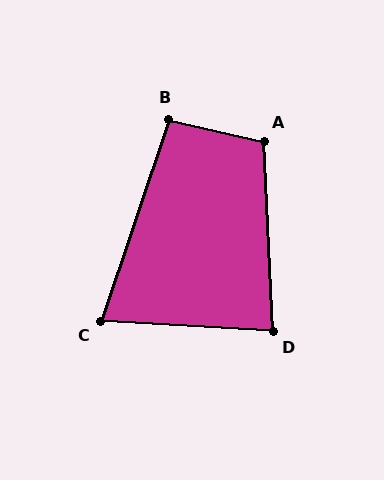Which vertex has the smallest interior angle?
C, at approximately 75 degrees.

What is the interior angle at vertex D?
Approximately 84 degrees (acute).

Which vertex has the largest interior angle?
A, at approximately 105 degrees.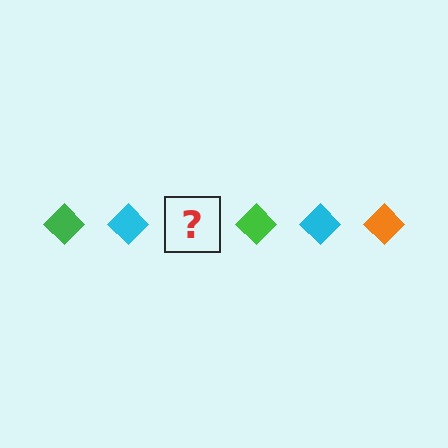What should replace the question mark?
The question mark should be replaced with an orange diamond.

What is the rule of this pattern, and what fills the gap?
The rule is that the pattern cycles through green, cyan, orange diamonds. The gap should be filled with an orange diamond.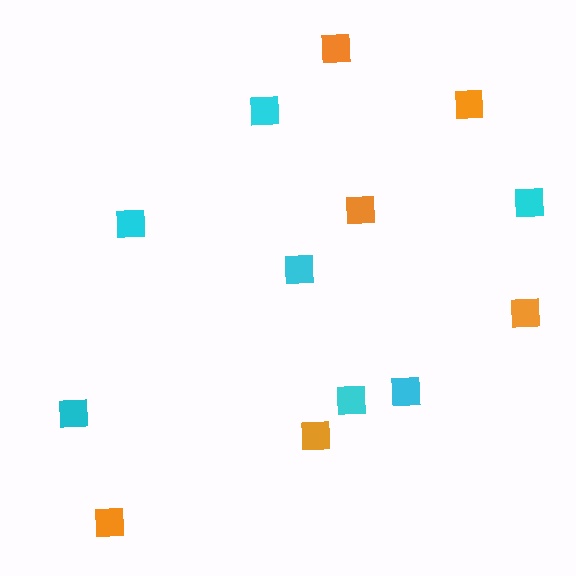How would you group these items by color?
There are 2 groups: one group of orange squares (6) and one group of cyan squares (7).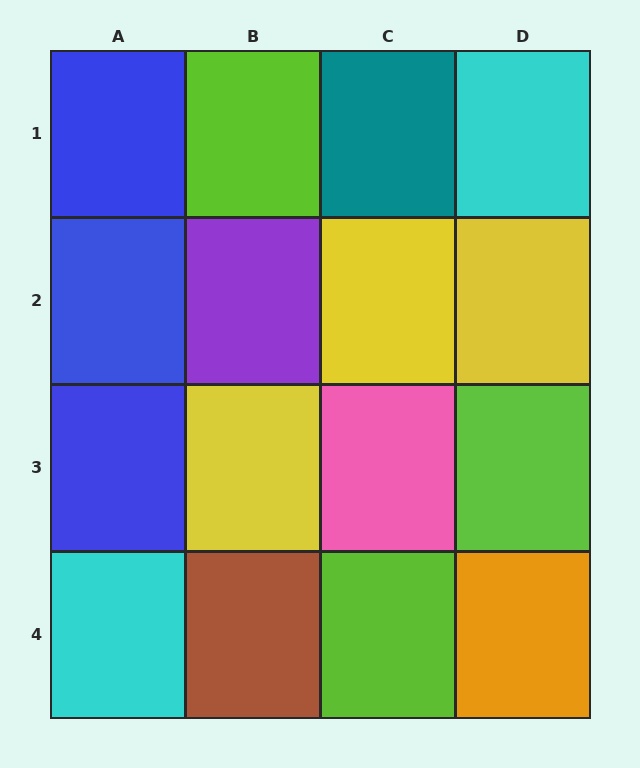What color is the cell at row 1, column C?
Teal.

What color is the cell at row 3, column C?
Pink.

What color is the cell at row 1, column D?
Cyan.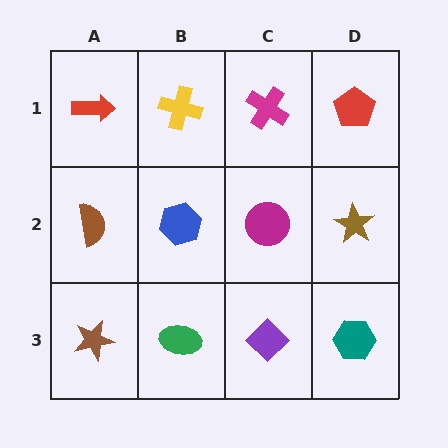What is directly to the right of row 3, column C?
A teal hexagon.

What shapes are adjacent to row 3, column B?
A blue hexagon (row 2, column B), a brown star (row 3, column A), a purple diamond (row 3, column C).